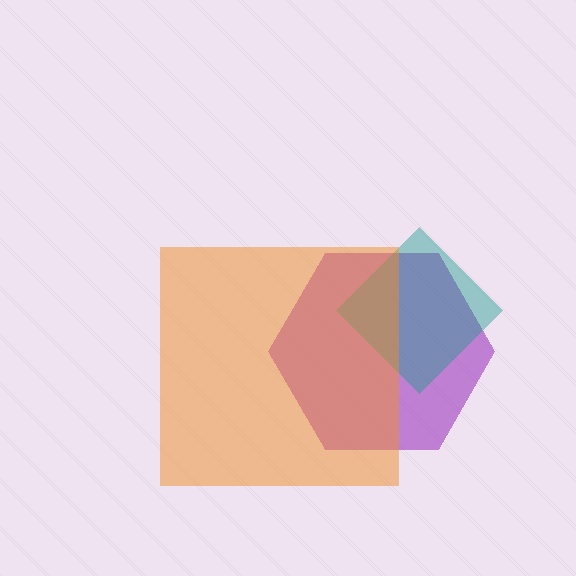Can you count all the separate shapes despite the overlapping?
Yes, there are 3 separate shapes.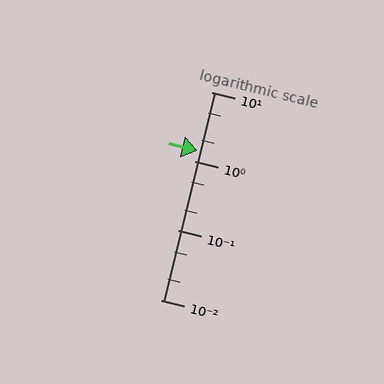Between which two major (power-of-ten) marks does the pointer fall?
The pointer is between 1 and 10.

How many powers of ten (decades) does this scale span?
The scale spans 3 decades, from 0.01 to 10.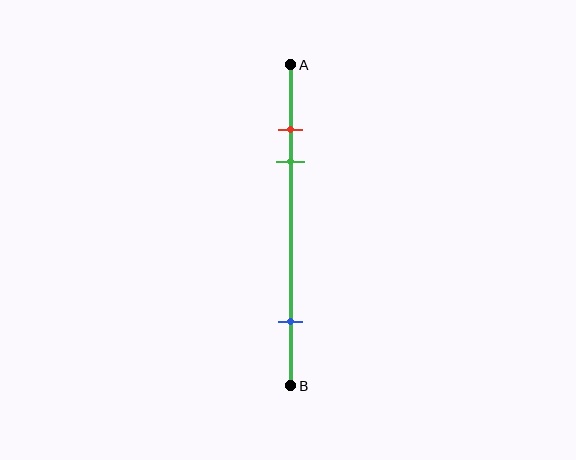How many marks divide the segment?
There are 3 marks dividing the segment.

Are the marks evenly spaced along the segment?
No, the marks are not evenly spaced.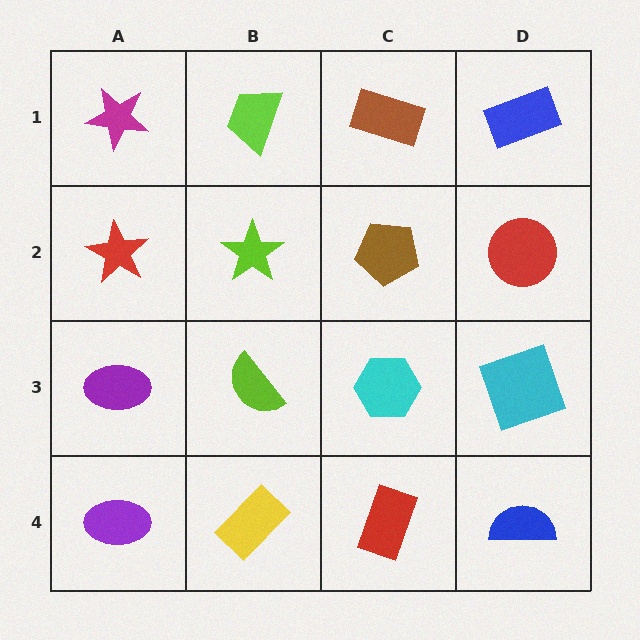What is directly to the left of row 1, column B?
A magenta star.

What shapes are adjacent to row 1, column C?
A brown pentagon (row 2, column C), a lime trapezoid (row 1, column B), a blue rectangle (row 1, column D).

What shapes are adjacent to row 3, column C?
A brown pentagon (row 2, column C), a red rectangle (row 4, column C), a lime semicircle (row 3, column B), a cyan square (row 3, column D).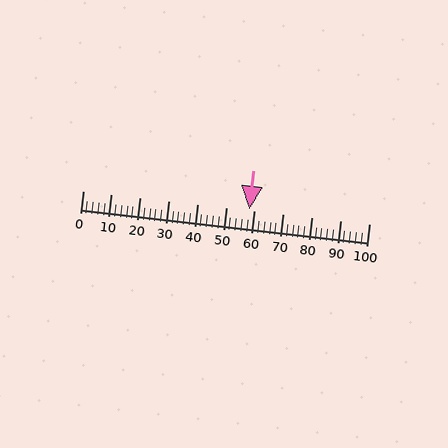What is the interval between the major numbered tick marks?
The major tick marks are spaced 10 units apart.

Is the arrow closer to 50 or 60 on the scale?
The arrow is closer to 60.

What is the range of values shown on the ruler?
The ruler shows values from 0 to 100.